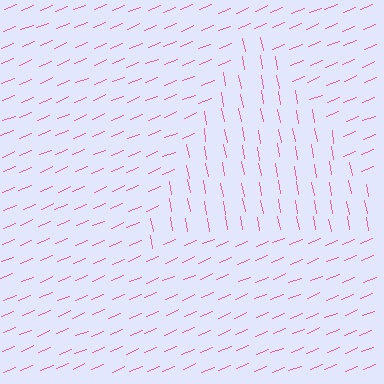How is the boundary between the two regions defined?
The boundary is defined purely by a change in line orientation (approximately 78 degrees difference). All lines are the same color and thickness.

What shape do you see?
I see a triangle.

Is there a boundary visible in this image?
Yes, there is a texture boundary formed by a change in line orientation.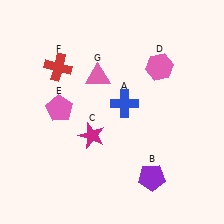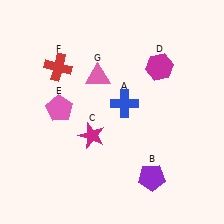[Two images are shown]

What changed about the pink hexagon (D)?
In Image 1, D is pink. In Image 2, it changed to magenta.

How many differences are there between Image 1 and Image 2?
There is 1 difference between the two images.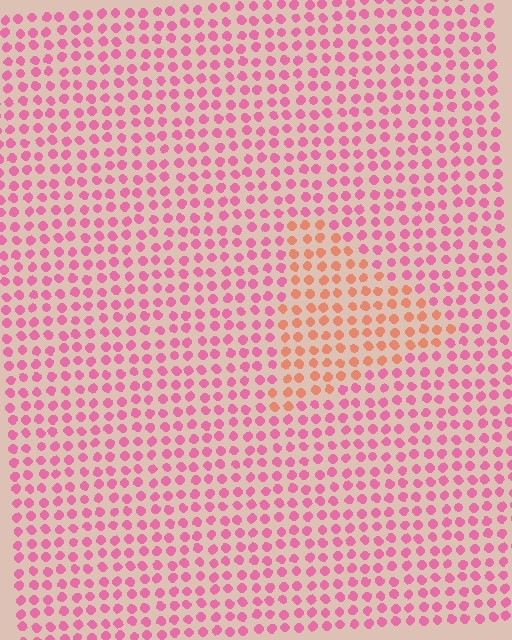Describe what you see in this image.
The image is filled with small pink elements in a uniform arrangement. A triangle-shaped region is visible where the elements are tinted to a slightly different hue, forming a subtle color boundary.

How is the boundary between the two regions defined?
The boundary is defined purely by a slight shift in hue (about 42 degrees). Spacing, size, and orientation are identical on both sides.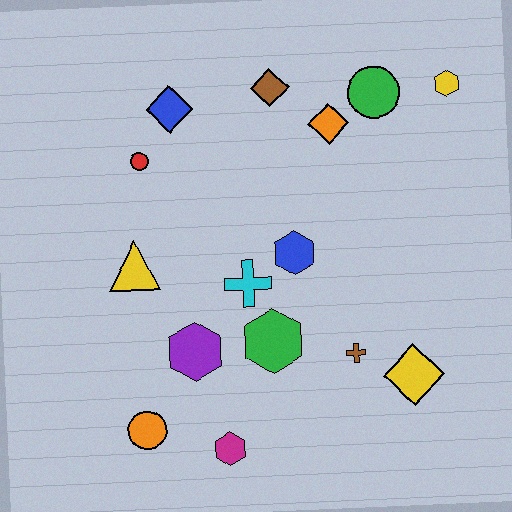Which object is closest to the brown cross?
The yellow diamond is closest to the brown cross.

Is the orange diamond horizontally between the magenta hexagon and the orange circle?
No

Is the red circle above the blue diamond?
No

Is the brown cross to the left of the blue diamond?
No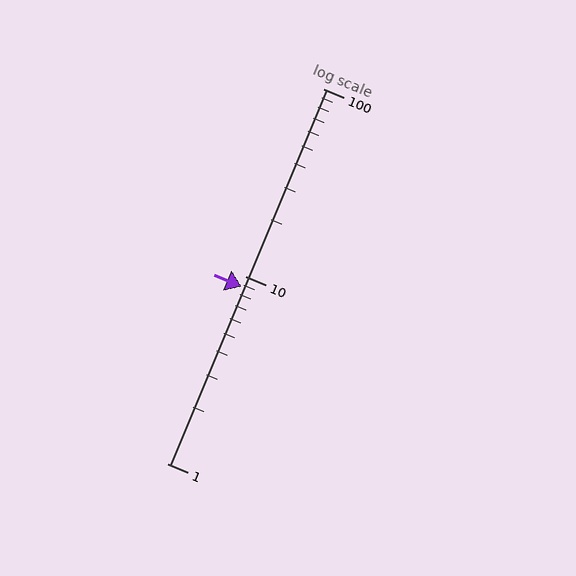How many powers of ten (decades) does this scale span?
The scale spans 2 decades, from 1 to 100.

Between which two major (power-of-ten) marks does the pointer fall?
The pointer is between 1 and 10.